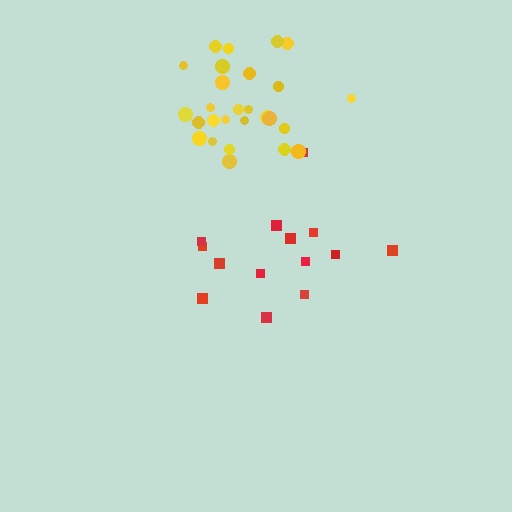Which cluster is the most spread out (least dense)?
Red.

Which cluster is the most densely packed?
Yellow.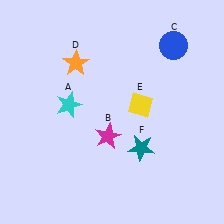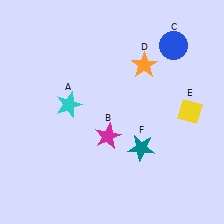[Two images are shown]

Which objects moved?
The objects that moved are: the orange star (D), the yellow diamond (E).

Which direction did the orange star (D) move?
The orange star (D) moved right.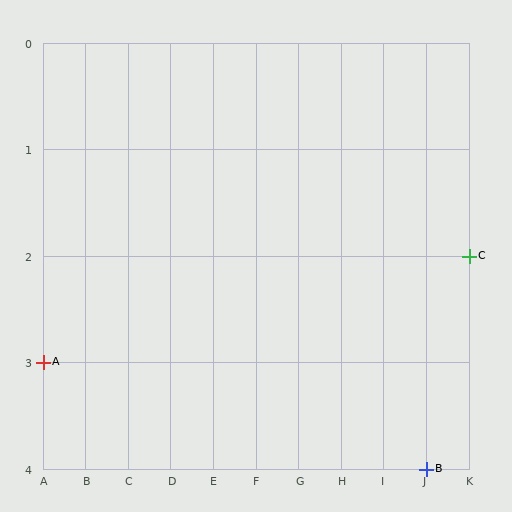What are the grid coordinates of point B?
Point B is at grid coordinates (J, 4).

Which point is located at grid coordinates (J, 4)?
Point B is at (J, 4).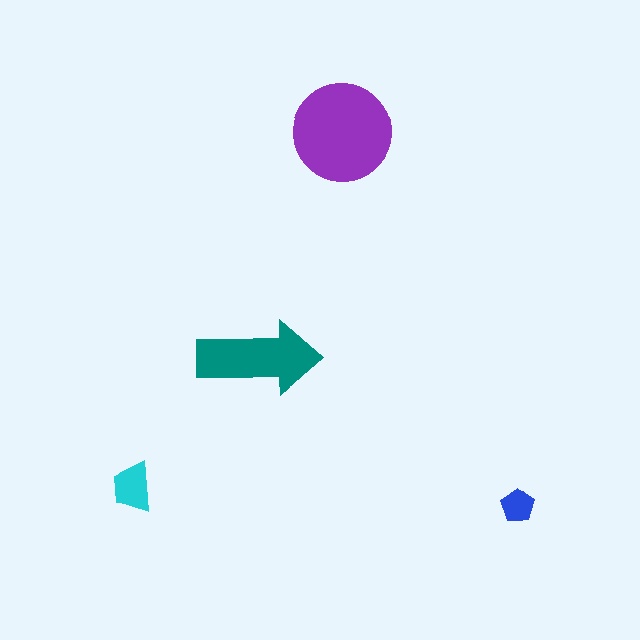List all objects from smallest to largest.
The blue pentagon, the cyan trapezoid, the teal arrow, the purple circle.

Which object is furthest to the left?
The cyan trapezoid is leftmost.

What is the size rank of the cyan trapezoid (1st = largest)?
3rd.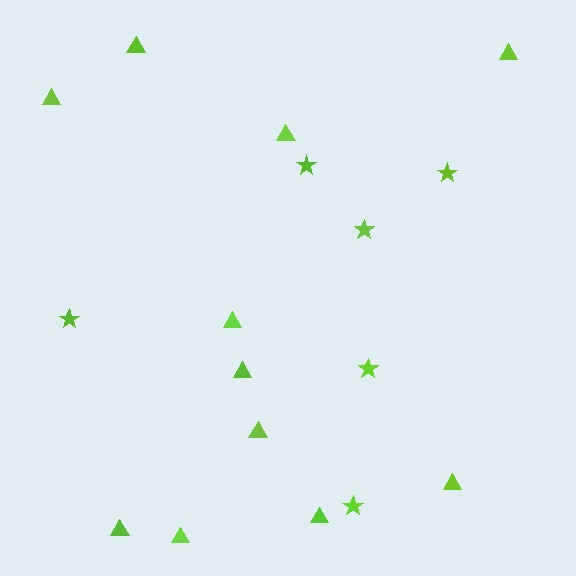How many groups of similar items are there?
There are 2 groups: one group of triangles (11) and one group of stars (6).